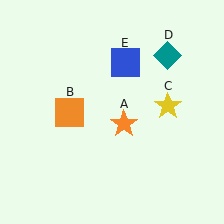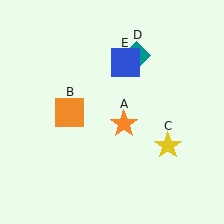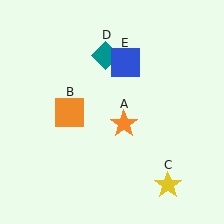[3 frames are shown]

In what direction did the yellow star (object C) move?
The yellow star (object C) moved down.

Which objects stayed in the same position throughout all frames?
Orange star (object A) and orange square (object B) and blue square (object E) remained stationary.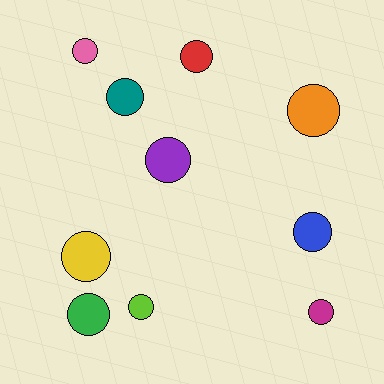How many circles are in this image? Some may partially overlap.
There are 10 circles.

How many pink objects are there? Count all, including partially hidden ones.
There is 1 pink object.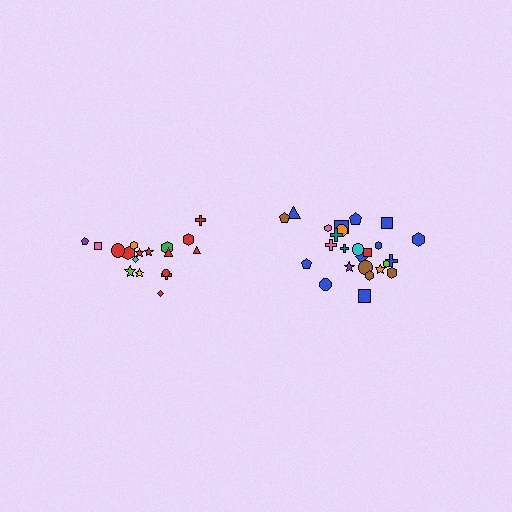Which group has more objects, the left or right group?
The right group.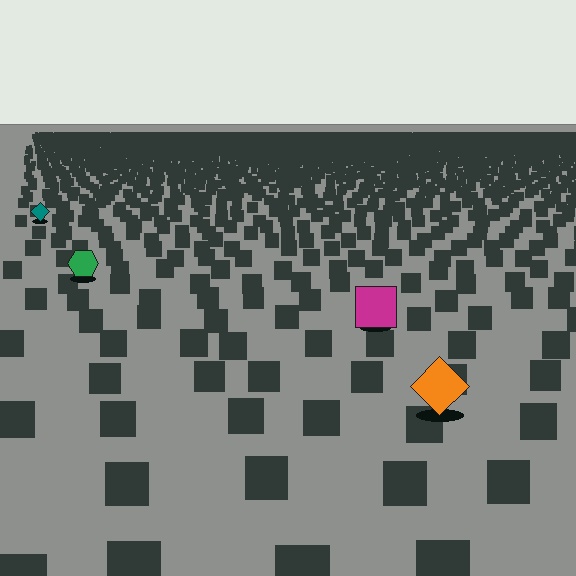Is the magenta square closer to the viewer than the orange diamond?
No. The orange diamond is closer — you can tell from the texture gradient: the ground texture is coarser near it.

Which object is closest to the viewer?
The orange diamond is closest. The texture marks near it are larger and more spread out.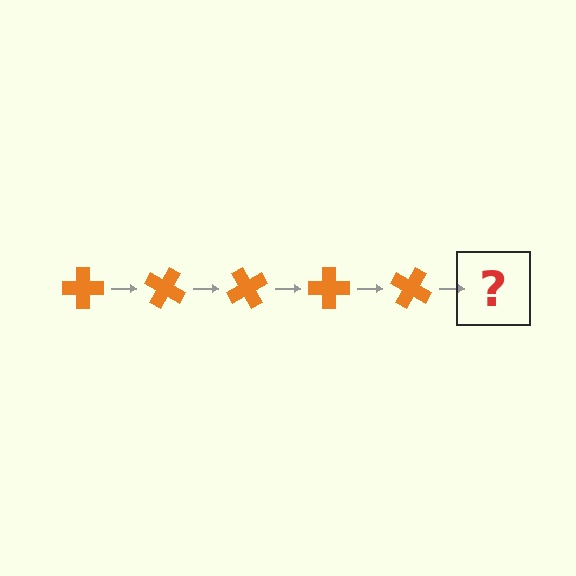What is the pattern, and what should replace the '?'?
The pattern is that the cross rotates 30 degrees each step. The '?' should be an orange cross rotated 150 degrees.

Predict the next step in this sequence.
The next step is an orange cross rotated 150 degrees.